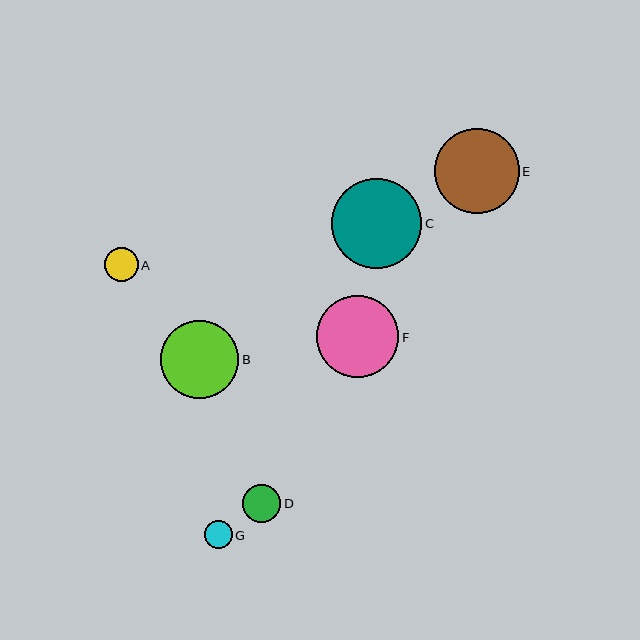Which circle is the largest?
Circle C is the largest with a size of approximately 90 pixels.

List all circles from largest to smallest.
From largest to smallest: C, E, F, B, D, A, G.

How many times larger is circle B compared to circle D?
Circle B is approximately 2.1 times the size of circle D.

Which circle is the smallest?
Circle G is the smallest with a size of approximately 28 pixels.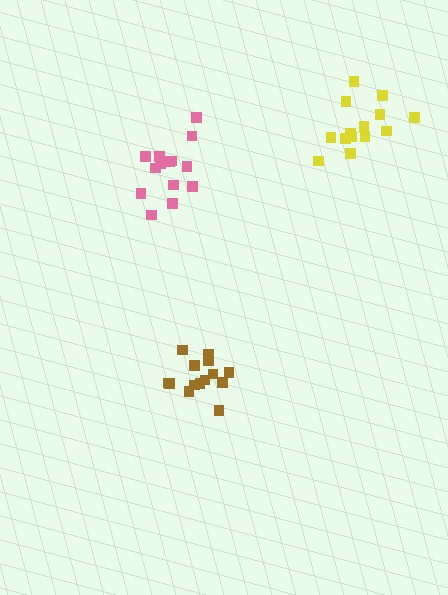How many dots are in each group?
Group 1: 14 dots, Group 2: 14 dots, Group 3: 14 dots (42 total).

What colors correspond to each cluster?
The clusters are colored: pink, brown, yellow.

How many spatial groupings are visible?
There are 3 spatial groupings.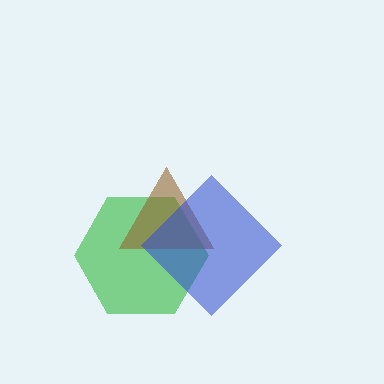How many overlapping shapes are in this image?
There are 3 overlapping shapes in the image.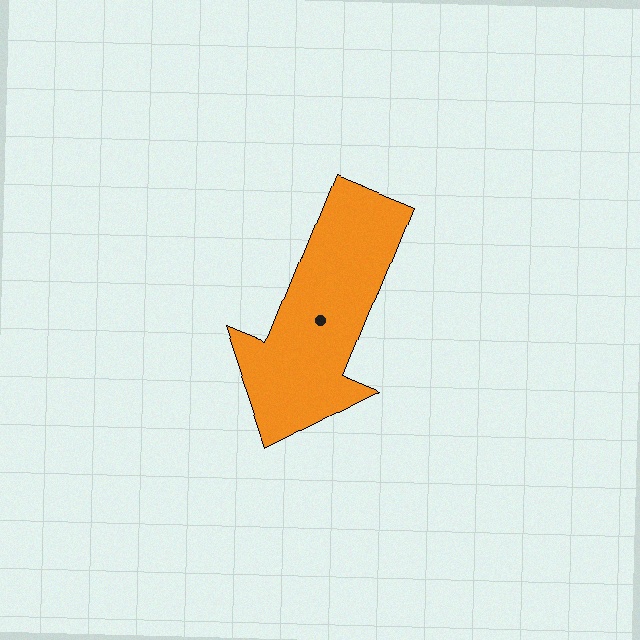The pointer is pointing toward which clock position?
Roughly 7 o'clock.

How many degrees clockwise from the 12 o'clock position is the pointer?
Approximately 202 degrees.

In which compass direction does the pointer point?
South.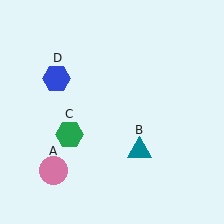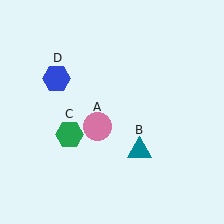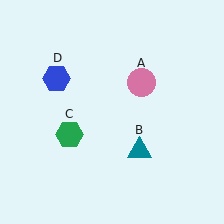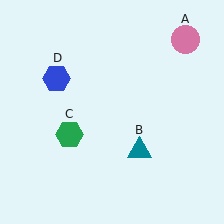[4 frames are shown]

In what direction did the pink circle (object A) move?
The pink circle (object A) moved up and to the right.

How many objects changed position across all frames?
1 object changed position: pink circle (object A).